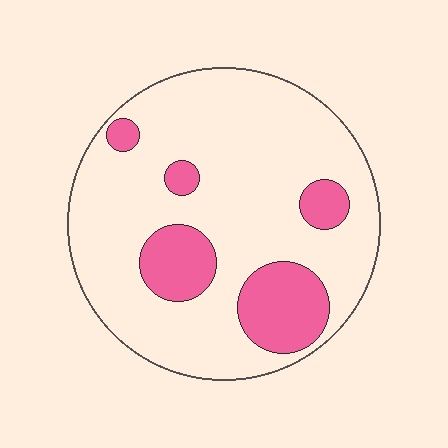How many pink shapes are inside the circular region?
5.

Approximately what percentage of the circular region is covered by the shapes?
Approximately 20%.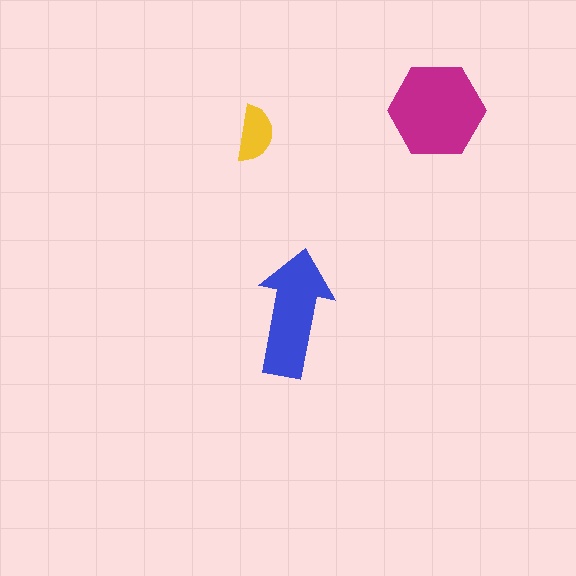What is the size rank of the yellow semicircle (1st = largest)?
3rd.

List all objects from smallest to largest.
The yellow semicircle, the blue arrow, the magenta hexagon.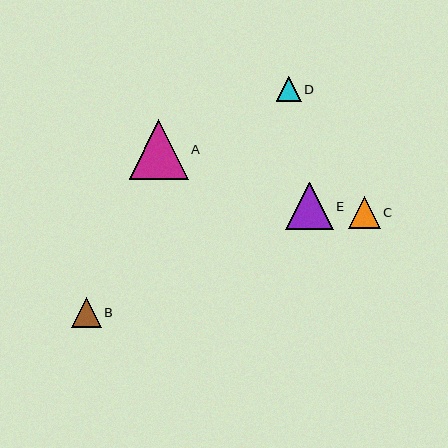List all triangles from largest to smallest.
From largest to smallest: A, E, C, B, D.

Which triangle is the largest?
Triangle A is the largest with a size of approximately 59 pixels.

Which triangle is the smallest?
Triangle D is the smallest with a size of approximately 25 pixels.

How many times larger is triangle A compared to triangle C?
Triangle A is approximately 1.9 times the size of triangle C.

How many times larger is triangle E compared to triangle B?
Triangle E is approximately 1.6 times the size of triangle B.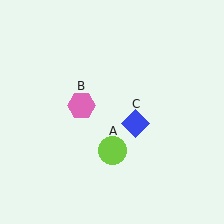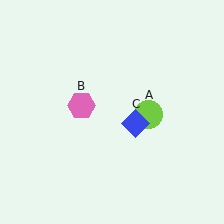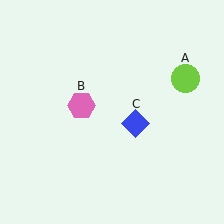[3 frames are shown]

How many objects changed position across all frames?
1 object changed position: lime circle (object A).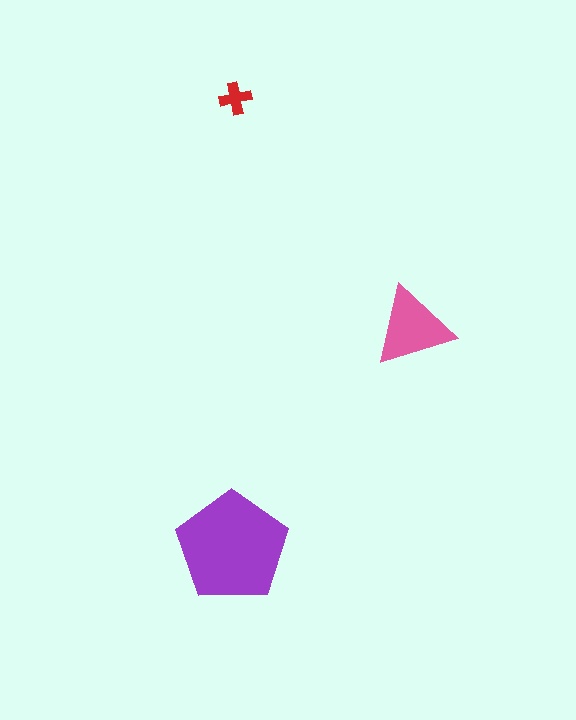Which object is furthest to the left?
The purple pentagon is leftmost.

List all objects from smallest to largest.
The red cross, the pink triangle, the purple pentagon.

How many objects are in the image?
There are 3 objects in the image.